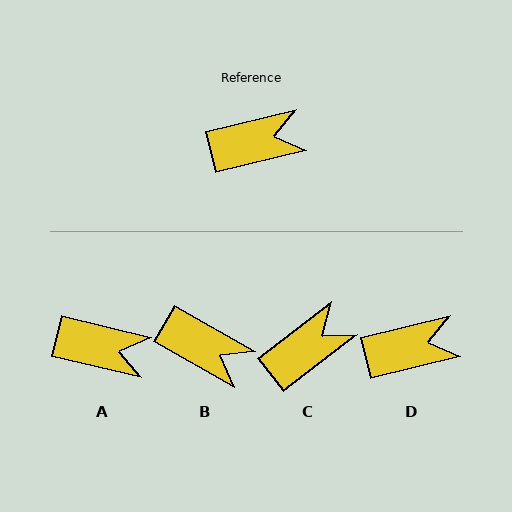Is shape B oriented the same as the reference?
No, it is off by about 43 degrees.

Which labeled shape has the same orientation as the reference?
D.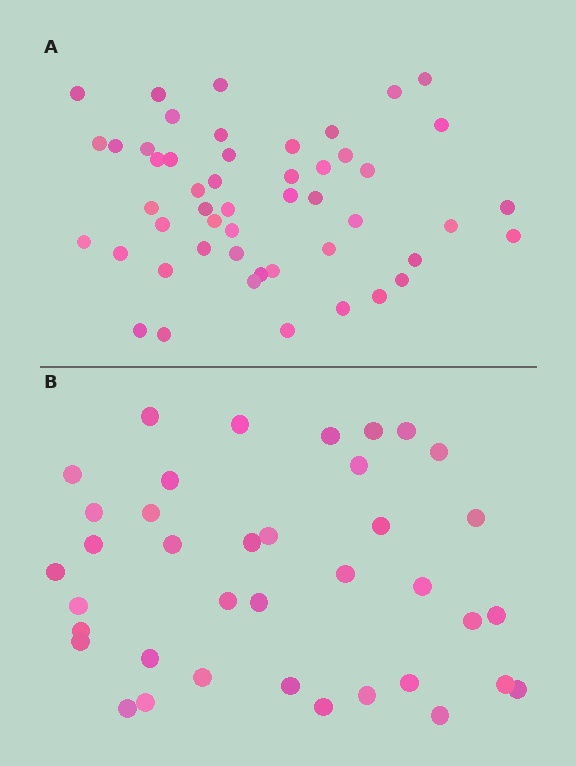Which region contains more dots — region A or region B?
Region A (the top region) has more dots.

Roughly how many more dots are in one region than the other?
Region A has roughly 12 or so more dots than region B.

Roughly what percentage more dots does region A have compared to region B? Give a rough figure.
About 30% more.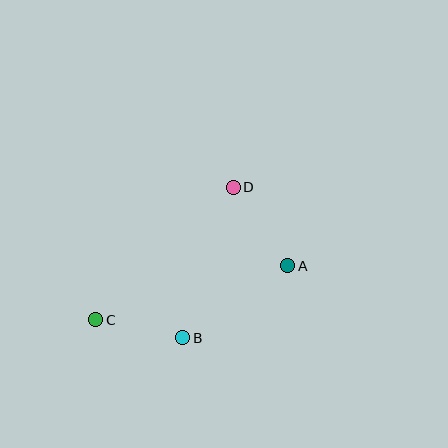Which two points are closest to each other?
Points B and C are closest to each other.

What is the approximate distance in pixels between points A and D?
The distance between A and D is approximately 95 pixels.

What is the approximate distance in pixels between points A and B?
The distance between A and B is approximately 127 pixels.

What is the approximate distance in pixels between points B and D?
The distance between B and D is approximately 159 pixels.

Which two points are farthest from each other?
Points A and C are farthest from each other.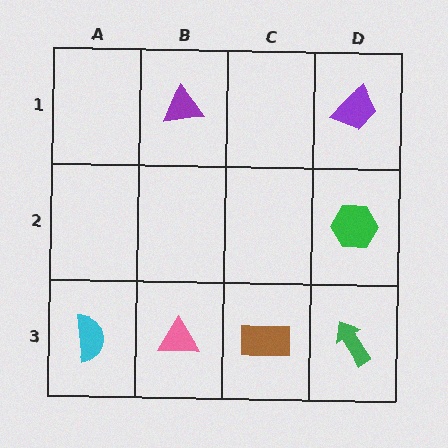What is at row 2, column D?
A green hexagon.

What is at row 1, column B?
A purple triangle.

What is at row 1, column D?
A purple trapezoid.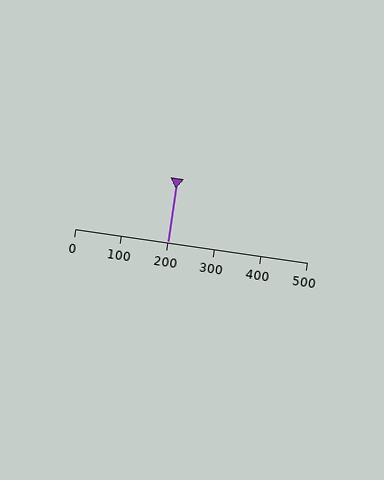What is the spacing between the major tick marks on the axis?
The major ticks are spaced 100 apart.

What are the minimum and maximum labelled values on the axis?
The axis runs from 0 to 500.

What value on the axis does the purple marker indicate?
The marker indicates approximately 200.